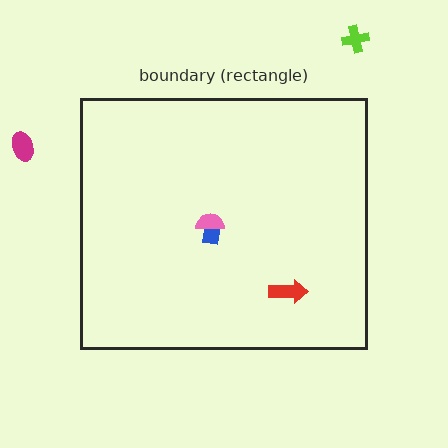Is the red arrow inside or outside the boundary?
Inside.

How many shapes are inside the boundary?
3 inside, 2 outside.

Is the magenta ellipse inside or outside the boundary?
Outside.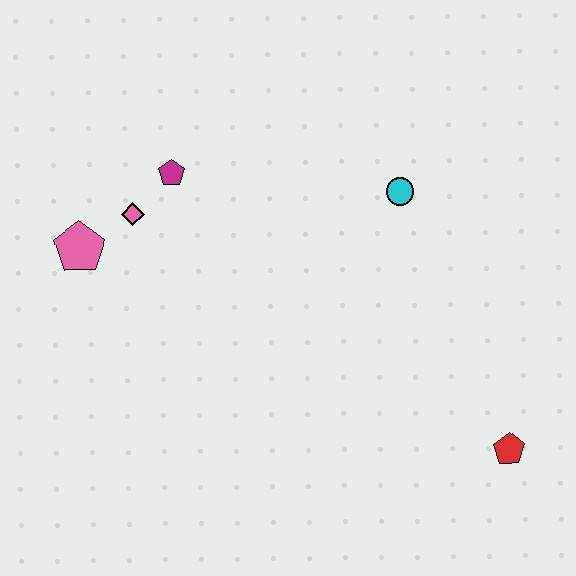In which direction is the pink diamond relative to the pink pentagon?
The pink diamond is to the right of the pink pentagon.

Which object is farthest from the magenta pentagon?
The red pentagon is farthest from the magenta pentagon.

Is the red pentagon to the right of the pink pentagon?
Yes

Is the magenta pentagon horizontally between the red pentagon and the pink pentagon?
Yes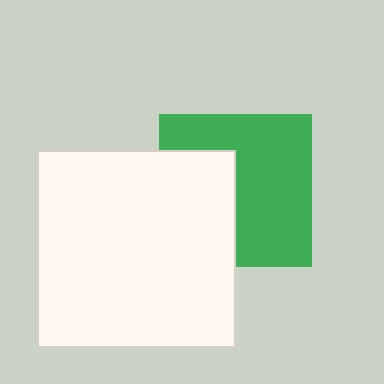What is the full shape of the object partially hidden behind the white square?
The partially hidden object is a green square.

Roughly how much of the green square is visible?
About half of it is visible (roughly 62%).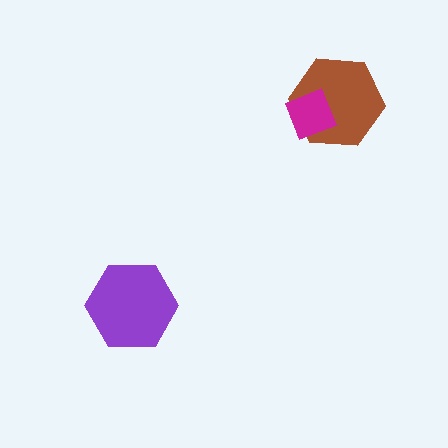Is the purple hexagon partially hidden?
No, no other shape covers it.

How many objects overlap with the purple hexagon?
0 objects overlap with the purple hexagon.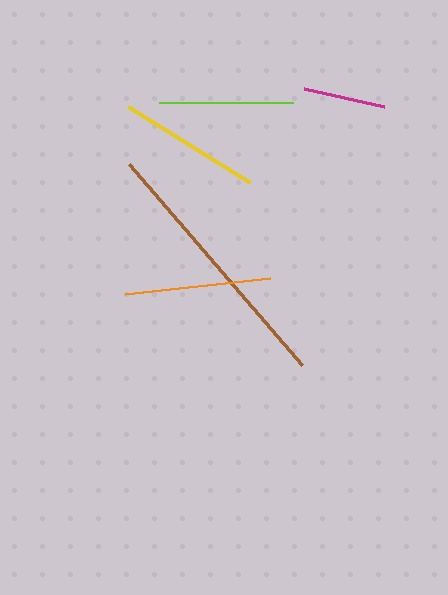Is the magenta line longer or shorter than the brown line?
The brown line is longer than the magenta line.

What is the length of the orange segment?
The orange segment is approximately 146 pixels long.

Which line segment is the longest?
The brown line is the longest at approximately 266 pixels.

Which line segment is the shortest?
The magenta line is the shortest at approximately 82 pixels.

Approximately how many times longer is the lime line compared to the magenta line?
The lime line is approximately 1.6 times the length of the magenta line.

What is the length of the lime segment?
The lime segment is approximately 134 pixels long.